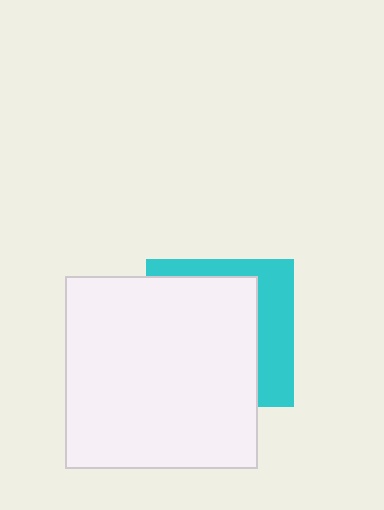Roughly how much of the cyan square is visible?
A small part of it is visible (roughly 33%).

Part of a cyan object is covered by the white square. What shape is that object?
It is a square.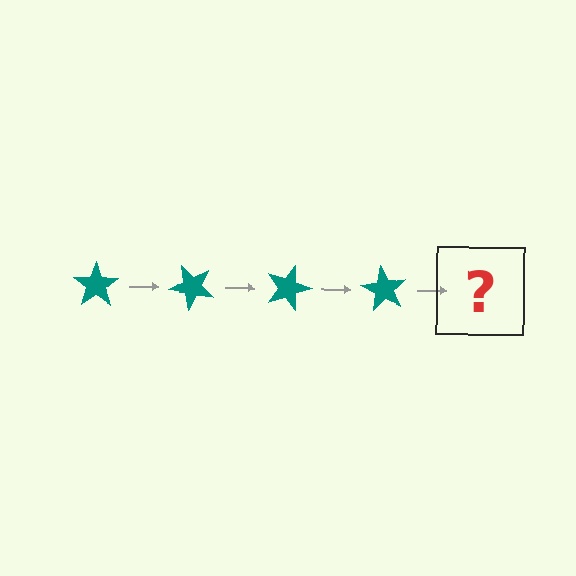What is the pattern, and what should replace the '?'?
The pattern is that the star rotates 45 degrees each step. The '?' should be a teal star rotated 180 degrees.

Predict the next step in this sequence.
The next step is a teal star rotated 180 degrees.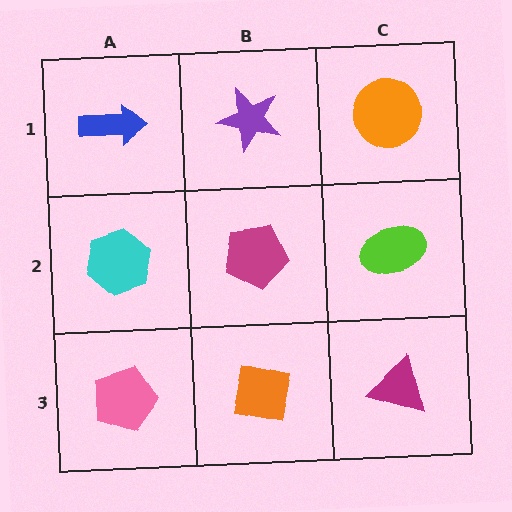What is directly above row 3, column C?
A lime ellipse.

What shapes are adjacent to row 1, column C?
A lime ellipse (row 2, column C), a purple star (row 1, column B).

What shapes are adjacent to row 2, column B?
A purple star (row 1, column B), an orange square (row 3, column B), a cyan hexagon (row 2, column A), a lime ellipse (row 2, column C).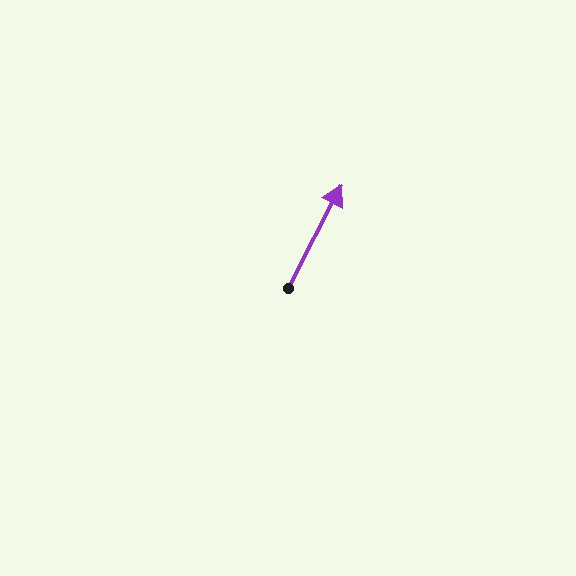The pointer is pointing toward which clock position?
Roughly 1 o'clock.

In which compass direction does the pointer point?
Northeast.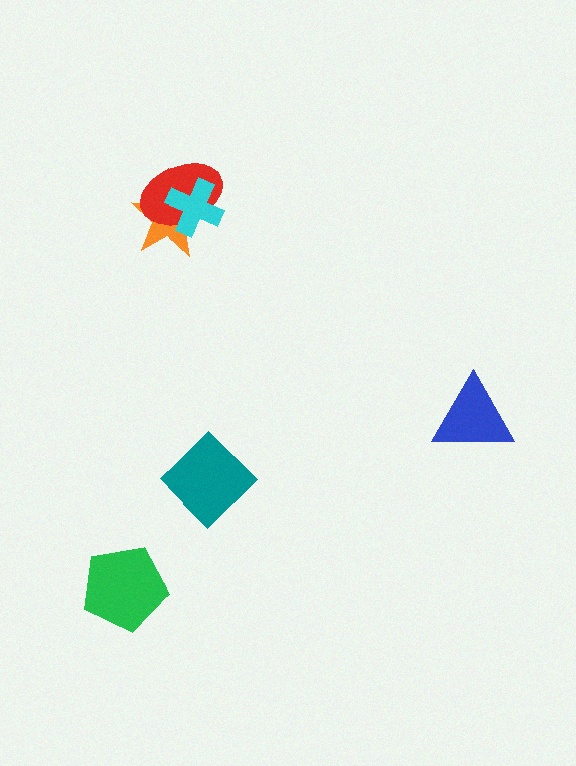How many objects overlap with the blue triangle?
0 objects overlap with the blue triangle.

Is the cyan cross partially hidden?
No, no other shape covers it.